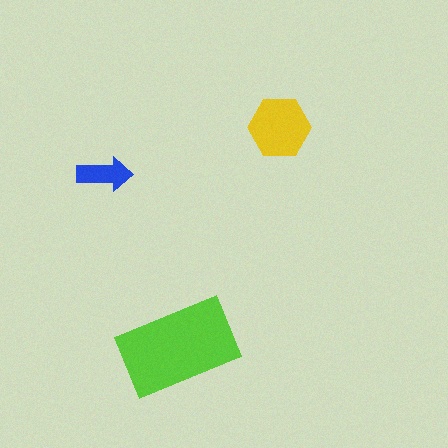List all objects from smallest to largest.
The blue arrow, the yellow hexagon, the lime rectangle.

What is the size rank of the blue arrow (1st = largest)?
3rd.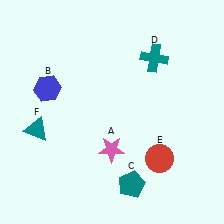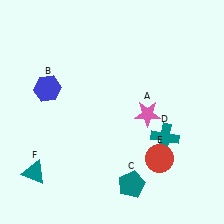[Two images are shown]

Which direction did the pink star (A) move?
The pink star (A) moved right.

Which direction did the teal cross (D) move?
The teal cross (D) moved down.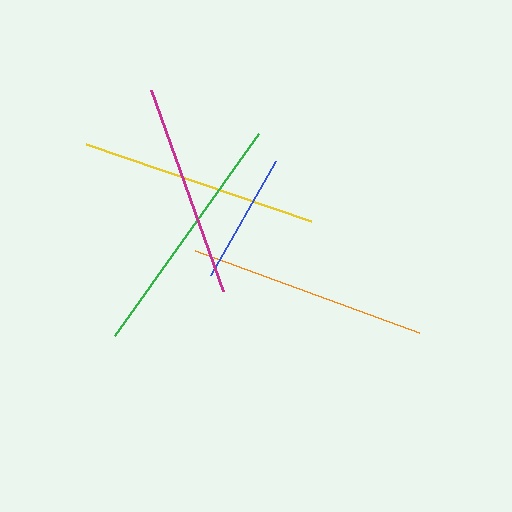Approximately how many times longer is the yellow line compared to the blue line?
The yellow line is approximately 1.8 times the length of the blue line.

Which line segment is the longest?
The green line is the longest at approximately 248 pixels.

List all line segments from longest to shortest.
From longest to shortest: green, orange, yellow, magenta, blue.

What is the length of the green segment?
The green segment is approximately 248 pixels long.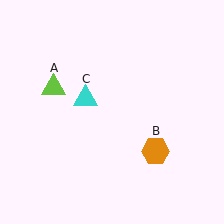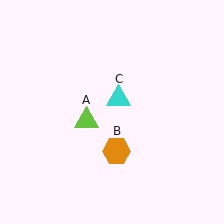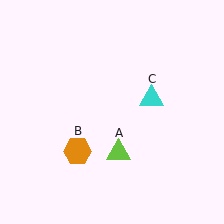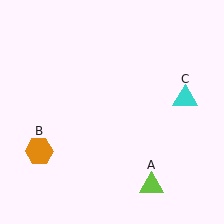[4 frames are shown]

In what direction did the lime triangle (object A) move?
The lime triangle (object A) moved down and to the right.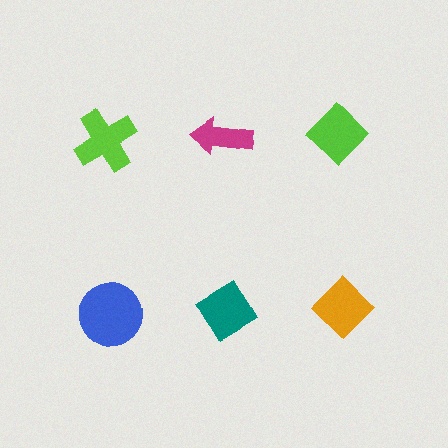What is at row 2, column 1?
A blue circle.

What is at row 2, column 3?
An orange diamond.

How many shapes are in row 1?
3 shapes.